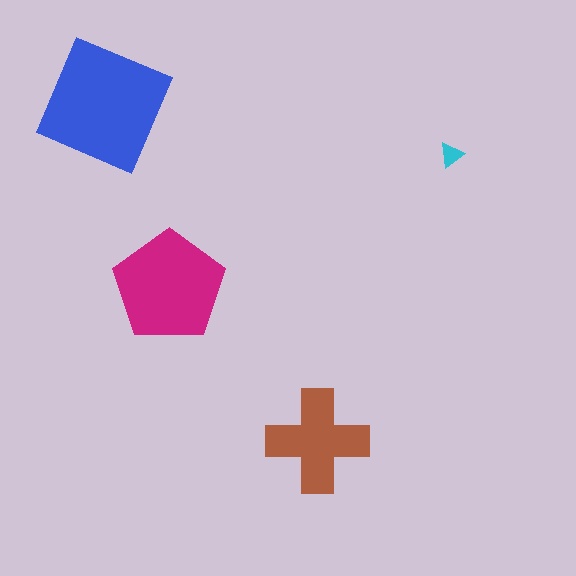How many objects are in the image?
There are 4 objects in the image.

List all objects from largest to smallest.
The blue square, the magenta pentagon, the brown cross, the cyan triangle.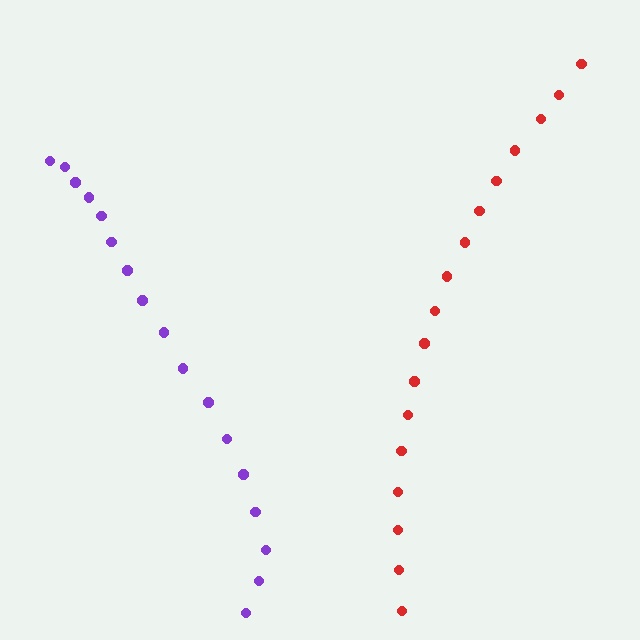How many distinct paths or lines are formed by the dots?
There are 2 distinct paths.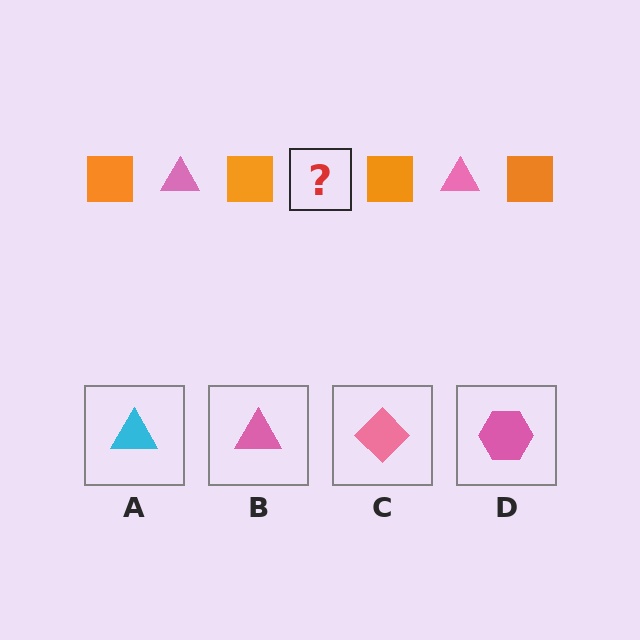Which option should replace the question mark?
Option B.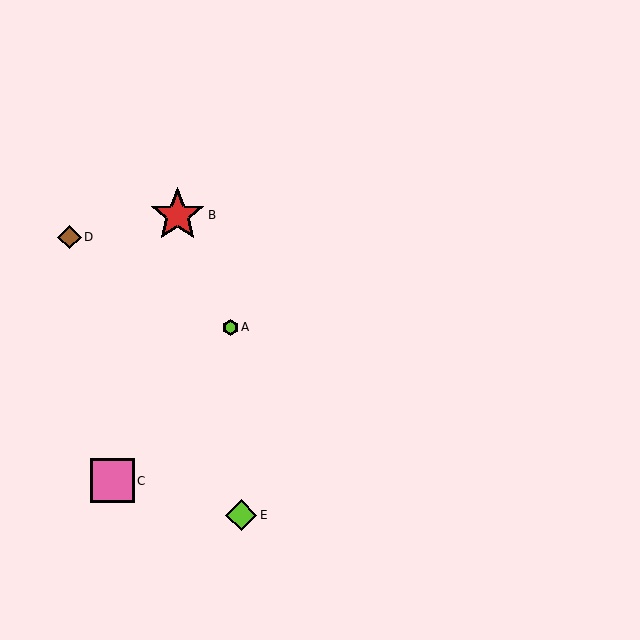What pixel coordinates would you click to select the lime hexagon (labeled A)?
Click at (231, 327) to select the lime hexagon A.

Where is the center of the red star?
The center of the red star is at (177, 215).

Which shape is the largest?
The red star (labeled B) is the largest.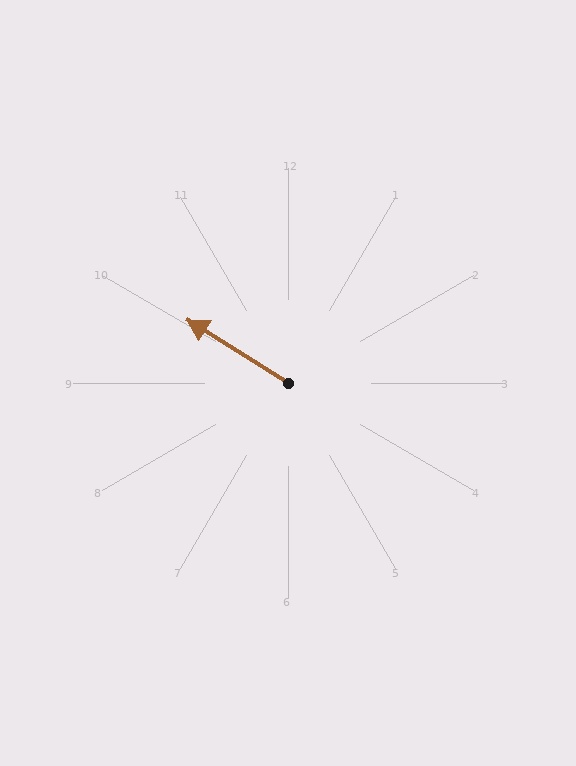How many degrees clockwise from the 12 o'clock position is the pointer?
Approximately 302 degrees.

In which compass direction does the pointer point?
Northwest.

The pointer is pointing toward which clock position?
Roughly 10 o'clock.